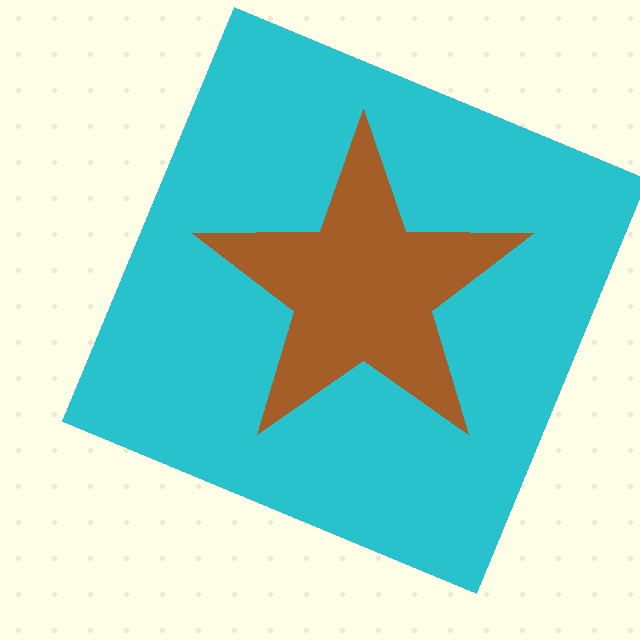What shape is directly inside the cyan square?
The brown star.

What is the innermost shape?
The brown star.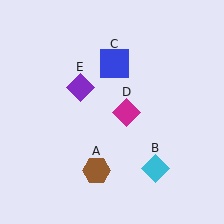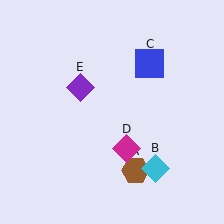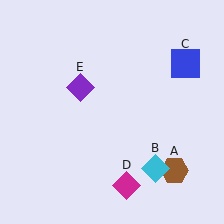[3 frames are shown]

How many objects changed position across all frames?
3 objects changed position: brown hexagon (object A), blue square (object C), magenta diamond (object D).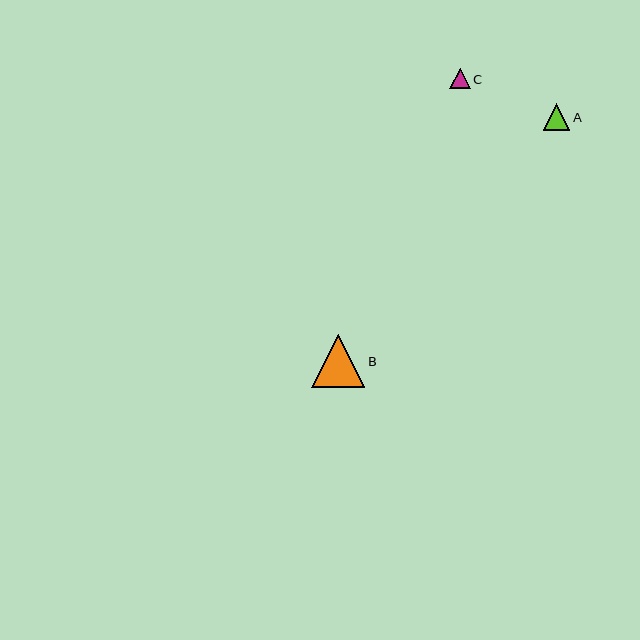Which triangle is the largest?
Triangle B is the largest with a size of approximately 53 pixels.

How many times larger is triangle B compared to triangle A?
Triangle B is approximately 2.0 times the size of triangle A.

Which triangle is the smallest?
Triangle C is the smallest with a size of approximately 21 pixels.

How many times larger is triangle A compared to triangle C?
Triangle A is approximately 1.3 times the size of triangle C.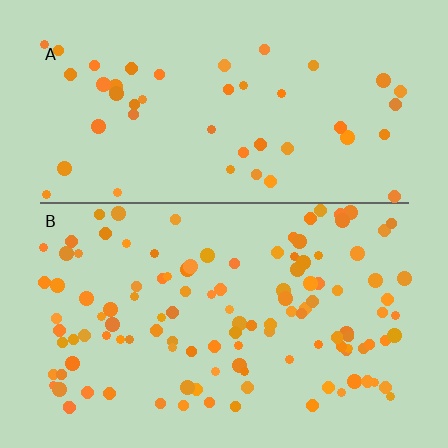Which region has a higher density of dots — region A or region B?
B (the bottom).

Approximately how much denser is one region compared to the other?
Approximately 2.6× — region B over region A.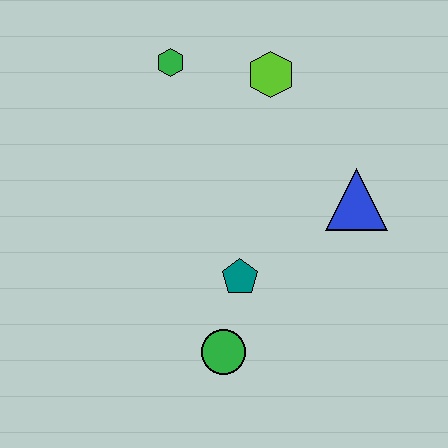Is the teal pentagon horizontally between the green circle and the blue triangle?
Yes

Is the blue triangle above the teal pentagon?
Yes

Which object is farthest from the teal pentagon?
The green hexagon is farthest from the teal pentagon.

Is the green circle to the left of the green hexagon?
No